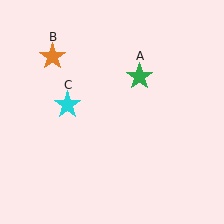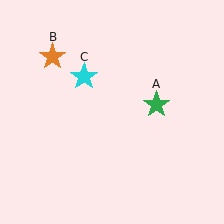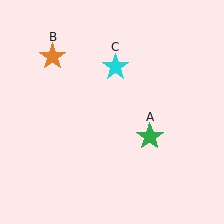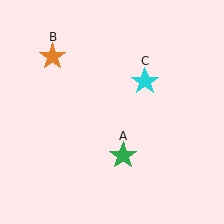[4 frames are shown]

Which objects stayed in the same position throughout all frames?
Orange star (object B) remained stationary.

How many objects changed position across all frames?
2 objects changed position: green star (object A), cyan star (object C).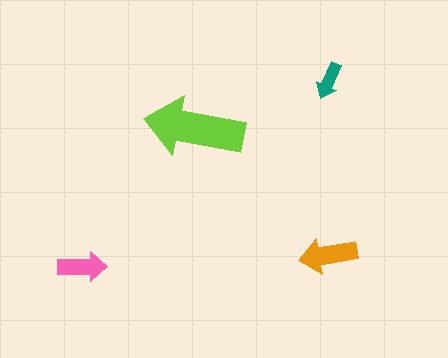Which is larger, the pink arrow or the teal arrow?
The pink one.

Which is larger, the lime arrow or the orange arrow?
The lime one.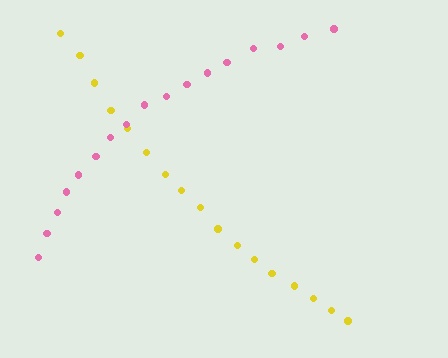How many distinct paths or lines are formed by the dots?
There are 2 distinct paths.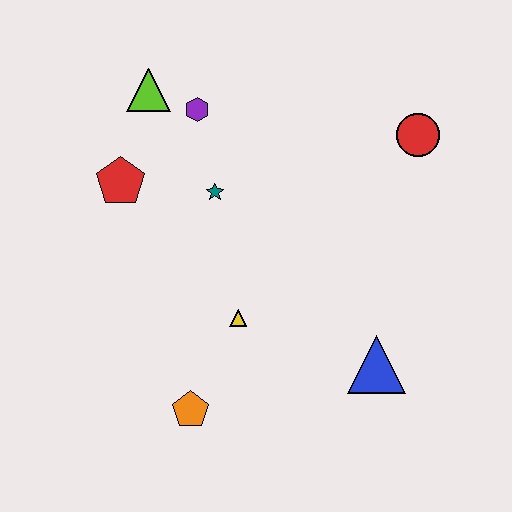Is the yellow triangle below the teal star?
Yes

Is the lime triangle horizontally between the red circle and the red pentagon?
Yes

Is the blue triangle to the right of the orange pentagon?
Yes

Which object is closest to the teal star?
The purple hexagon is closest to the teal star.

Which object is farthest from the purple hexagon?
The blue triangle is farthest from the purple hexagon.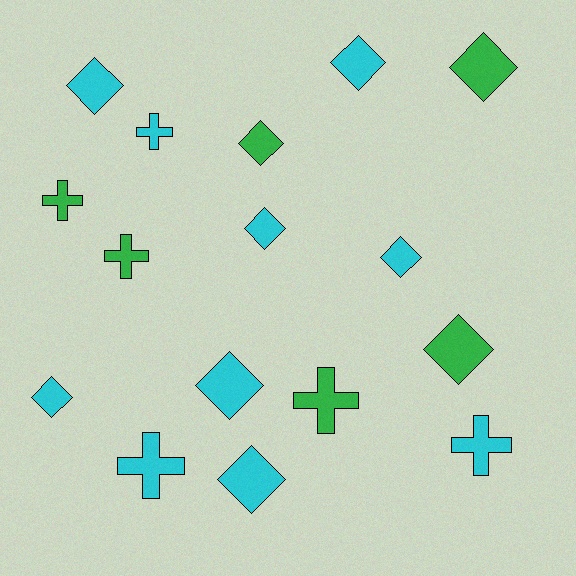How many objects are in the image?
There are 16 objects.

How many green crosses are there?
There are 3 green crosses.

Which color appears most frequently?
Cyan, with 10 objects.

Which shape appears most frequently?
Diamond, with 10 objects.